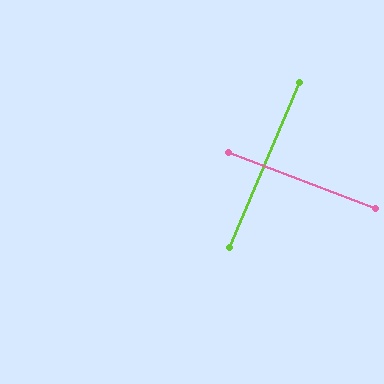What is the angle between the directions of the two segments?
Approximately 88 degrees.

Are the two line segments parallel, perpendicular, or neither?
Perpendicular — they meet at approximately 88°.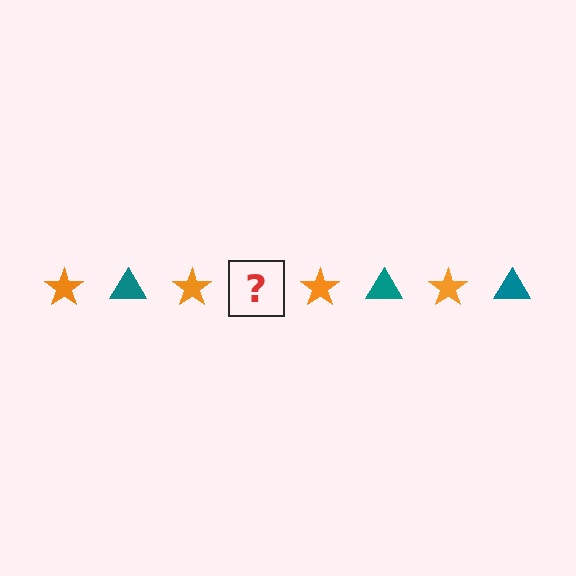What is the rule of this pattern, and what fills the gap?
The rule is that the pattern alternates between orange star and teal triangle. The gap should be filled with a teal triangle.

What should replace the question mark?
The question mark should be replaced with a teal triangle.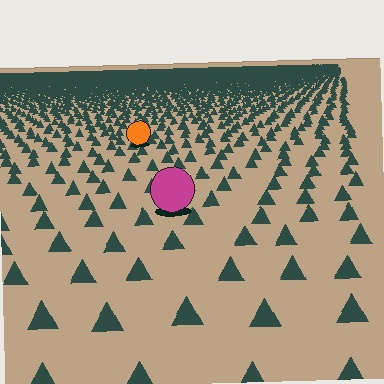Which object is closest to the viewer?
The magenta circle is closest. The texture marks near it are larger and more spread out.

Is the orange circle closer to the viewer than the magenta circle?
No. The magenta circle is closer — you can tell from the texture gradient: the ground texture is coarser near it.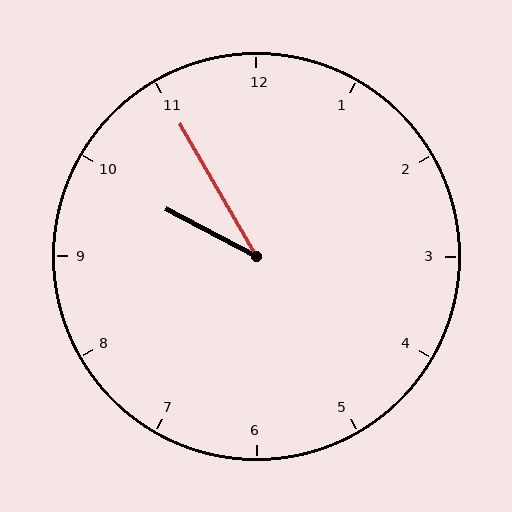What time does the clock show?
9:55.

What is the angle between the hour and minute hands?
Approximately 32 degrees.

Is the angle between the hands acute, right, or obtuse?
It is acute.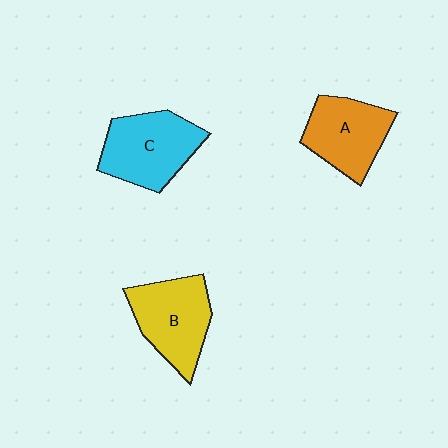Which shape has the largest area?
Shape C (cyan).